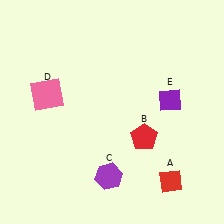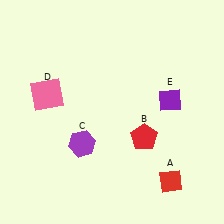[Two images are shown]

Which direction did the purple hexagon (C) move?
The purple hexagon (C) moved up.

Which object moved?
The purple hexagon (C) moved up.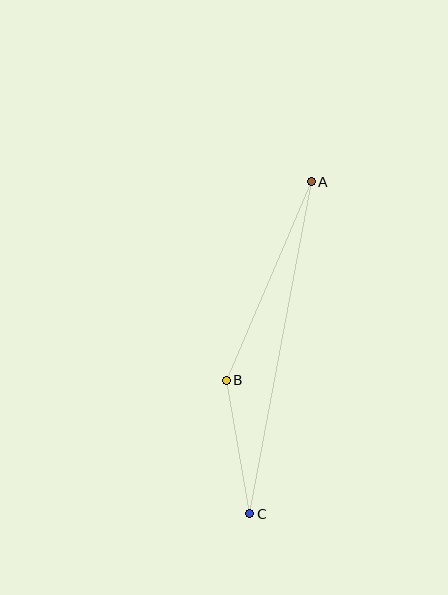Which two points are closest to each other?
Points B and C are closest to each other.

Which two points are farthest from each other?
Points A and C are farthest from each other.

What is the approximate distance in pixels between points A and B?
The distance between A and B is approximately 216 pixels.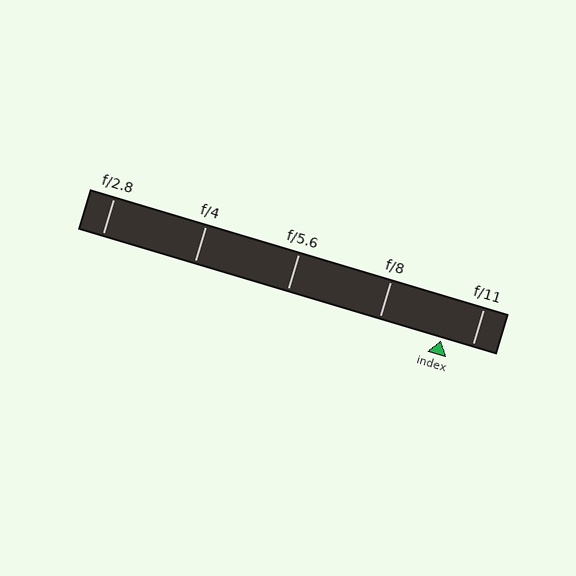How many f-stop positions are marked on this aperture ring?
There are 5 f-stop positions marked.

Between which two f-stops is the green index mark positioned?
The index mark is between f/8 and f/11.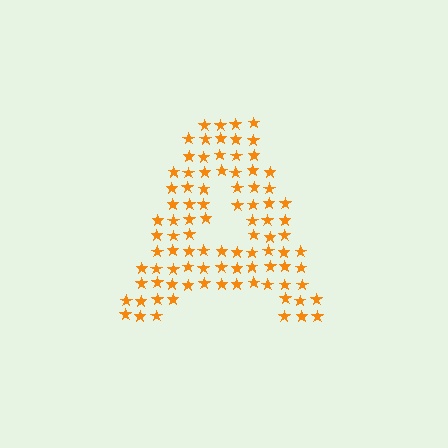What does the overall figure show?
The overall figure shows the letter A.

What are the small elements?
The small elements are stars.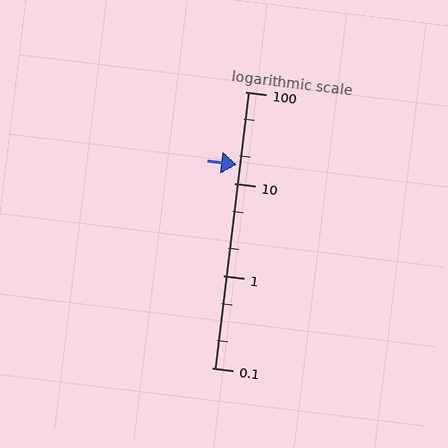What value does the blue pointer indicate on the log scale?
The pointer indicates approximately 16.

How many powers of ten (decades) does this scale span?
The scale spans 3 decades, from 0.1 to 100.